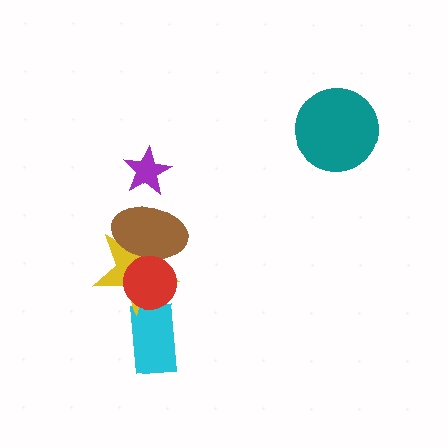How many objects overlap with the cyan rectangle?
1 object overlaps with the cyan rectangle.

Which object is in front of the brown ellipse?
The red circle is in front of the brown ellipse.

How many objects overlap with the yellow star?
3 objects overlap with the yellow star.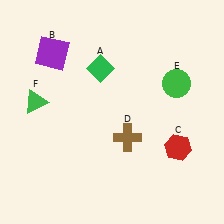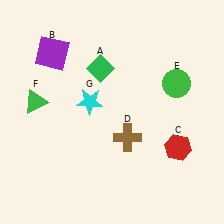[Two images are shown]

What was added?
A cyan star (G) was added in Image 2.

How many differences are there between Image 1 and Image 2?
There is 1 difference between the two images.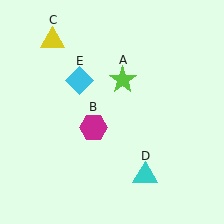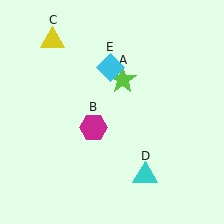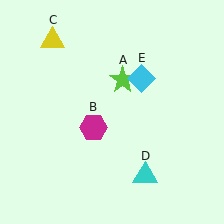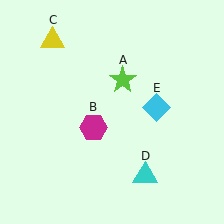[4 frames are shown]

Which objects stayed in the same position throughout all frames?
Lime star (object A) and magenta hexagon (object B) and yellow triangle (object C) and cyan triangle (object D) remained stationary.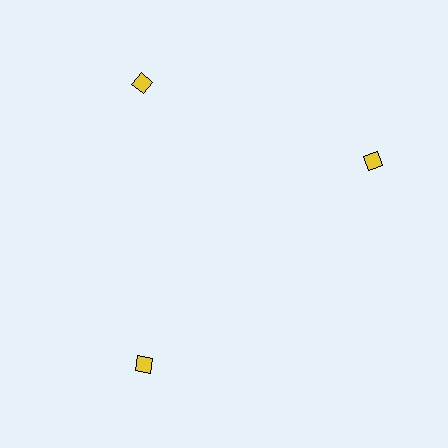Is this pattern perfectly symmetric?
No. The 3 yellow diamonds are arranged in a ring, but one element near the 3 o'clock position is rotated out of alignment along the ring, breaking the 3-fold rotational symmetry.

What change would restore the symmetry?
The symmetry would be restored by rotating it back into even spacing with its neighbors so that all 3 diamonds sit at equal angles and equal distance from the center.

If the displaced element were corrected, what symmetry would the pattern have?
It would have 3-fold rotational symmetry — the pattern would map onto itself every 120 degrees.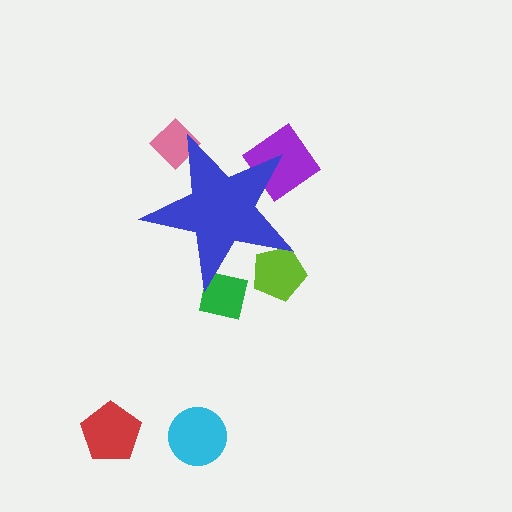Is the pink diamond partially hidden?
Yes, the pink diamond is partially hidden behind the blue star.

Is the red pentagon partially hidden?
No, the red pentagon is fully visible.